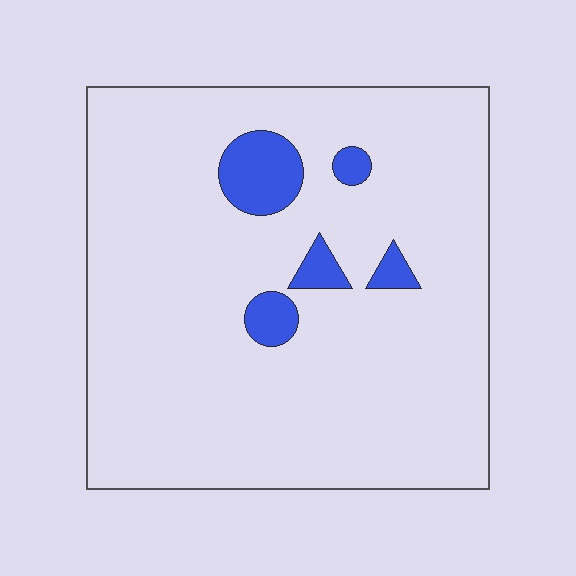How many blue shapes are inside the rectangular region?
5.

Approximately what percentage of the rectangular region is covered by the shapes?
Approximately 10%.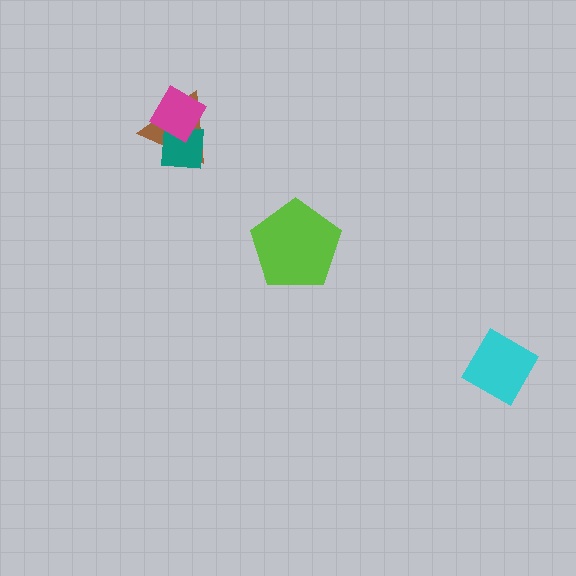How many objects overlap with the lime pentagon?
0 objects overlap with the lime pentagon.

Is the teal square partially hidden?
Yes, it is partially covered by another shape.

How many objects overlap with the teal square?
2 objects overlap with the teal square.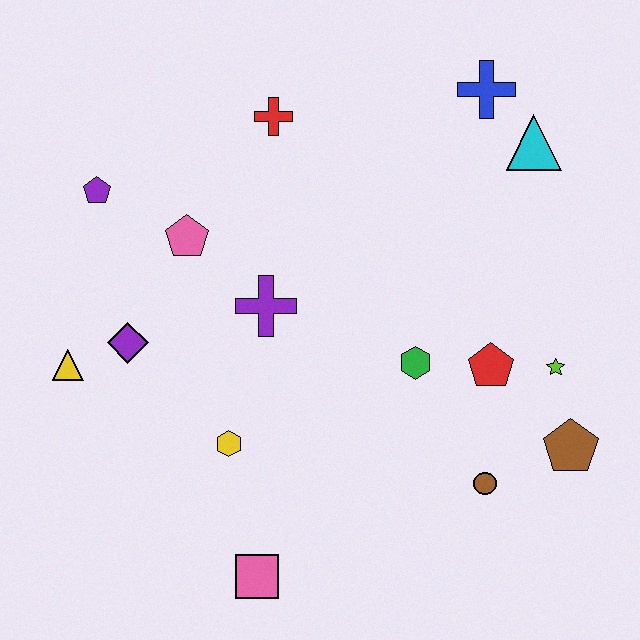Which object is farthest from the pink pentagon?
The brown pentagon is farthest from the pink pentagon.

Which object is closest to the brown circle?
The brown pentagon is closest to the brown circle.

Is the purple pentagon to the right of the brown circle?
No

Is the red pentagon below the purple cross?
Yes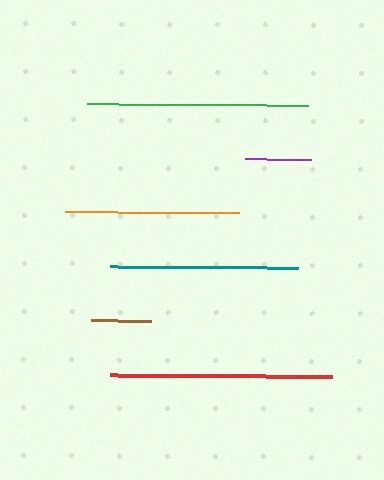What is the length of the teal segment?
The teal segment is approximately 188 pixels long.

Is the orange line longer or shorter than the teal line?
The teal line is longer than the orange line.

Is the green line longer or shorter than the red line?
The red line is longer than the green line.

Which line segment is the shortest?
The brown line is the shortest at approximately 60 pixels.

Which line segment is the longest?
The red line is the longest at approximately 222 pixels.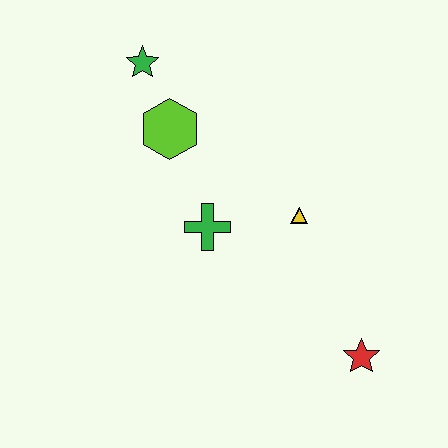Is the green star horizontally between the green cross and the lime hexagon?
No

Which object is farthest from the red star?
The green star is farthest from the red star.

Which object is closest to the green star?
The lime hexagon is closest to the green star.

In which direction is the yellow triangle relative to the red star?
The yellow triangle is above the red star.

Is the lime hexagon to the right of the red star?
No